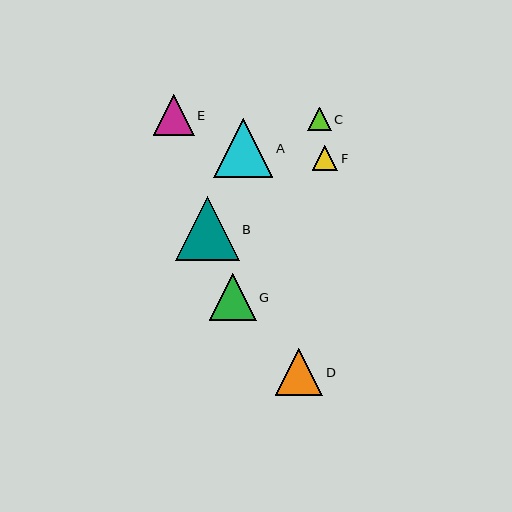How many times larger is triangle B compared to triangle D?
Triangle B is approximately 1.3 times the size of triangle D.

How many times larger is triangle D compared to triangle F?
Triangle D is approximately 1.9 times the size of triangle F.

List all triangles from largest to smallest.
From largest to smallest: B, A, D, G, E, F, C.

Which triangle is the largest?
Triangle B is the largest with a size of approximately 64 pixels.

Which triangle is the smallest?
Triangle C is the smallest with a size of approximately 23 pixels.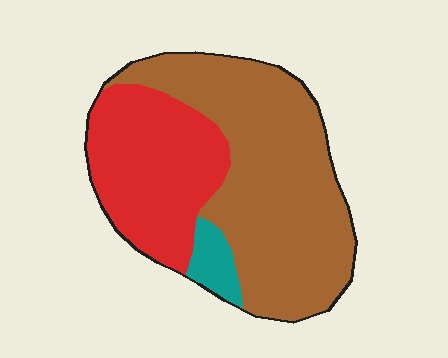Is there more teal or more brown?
Brown.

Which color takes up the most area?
Brown, at roughly 60%.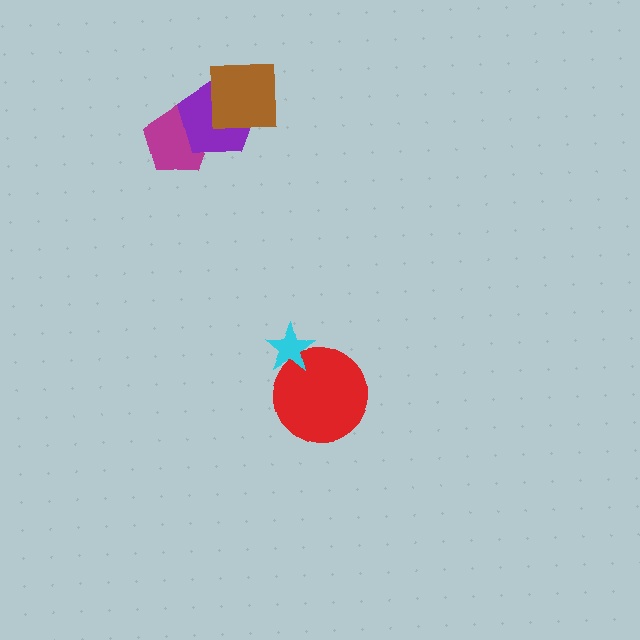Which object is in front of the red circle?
The cyan star is in front of the red circle.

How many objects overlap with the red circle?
1 object overlaps with the red circle.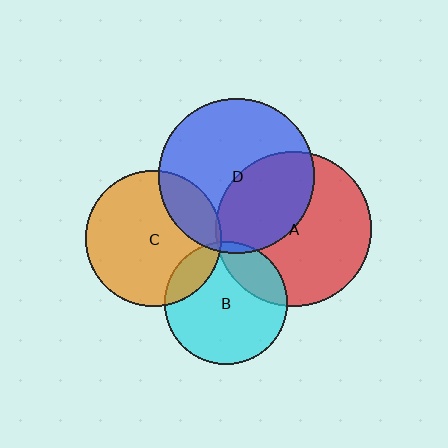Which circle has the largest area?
Circle A (red).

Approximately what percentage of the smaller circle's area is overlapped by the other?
Approximately 5%.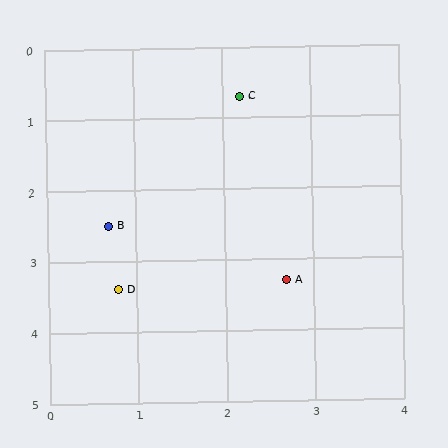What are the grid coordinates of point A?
Point A is at approximately (2.7, 3.3).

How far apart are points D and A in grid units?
Points D and A are about 1.9 grid units apart.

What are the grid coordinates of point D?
Point D is at approximately (0.8, 3.4).